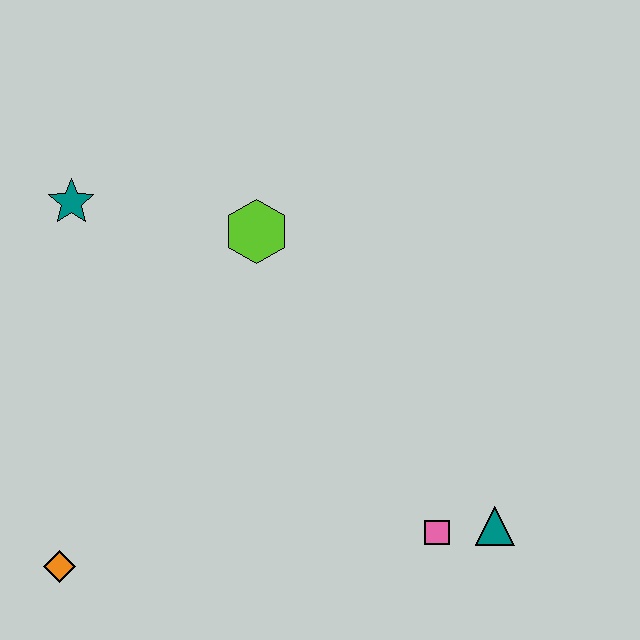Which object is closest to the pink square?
The teal triangle is closest to the pink square.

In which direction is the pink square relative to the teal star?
The pink square is to the right of the teal star.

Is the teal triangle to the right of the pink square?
Yes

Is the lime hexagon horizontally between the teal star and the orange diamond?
No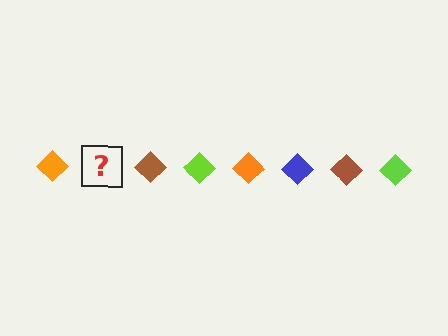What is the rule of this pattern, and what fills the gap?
The rule is that the pattern cycles through orange, blue, brown, lime diamonds. The gap should be filled with a blue diamond.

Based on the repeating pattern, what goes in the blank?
The blank should be a blue diamond.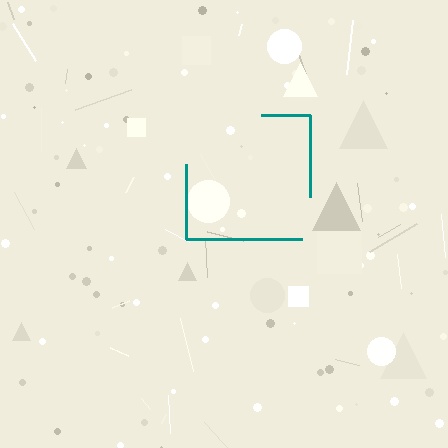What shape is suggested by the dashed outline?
The dashed outline suggests a square.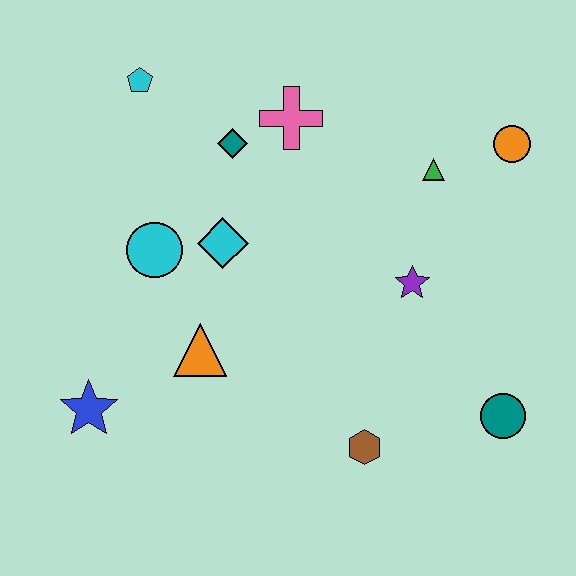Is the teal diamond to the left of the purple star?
Yes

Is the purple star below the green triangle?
Yes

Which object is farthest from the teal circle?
The cyan pentagon is farthest from the teal circle.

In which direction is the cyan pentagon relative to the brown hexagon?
The cyan pentagon is above the brown hexagon.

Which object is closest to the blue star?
The orange triangle is closest to the blue star.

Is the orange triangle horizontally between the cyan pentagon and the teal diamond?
Yes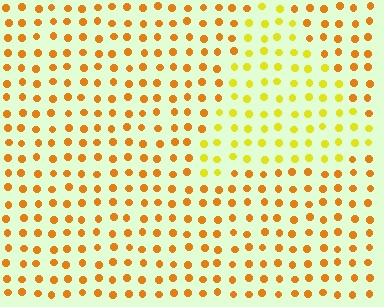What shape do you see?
I see a triangle.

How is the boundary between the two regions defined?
The boundary is defined purely by a slight shift in hue (about 31 degrees). Spacing, size, and orientation are identical on both sides.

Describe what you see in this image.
The image is filled with small orange elements in a uniform arrangement. A triangle-shaped region is visible where the elements are tinted to a slightly different hue, forming a subtle color boundary.